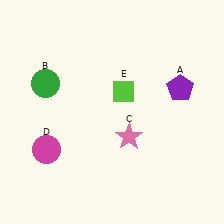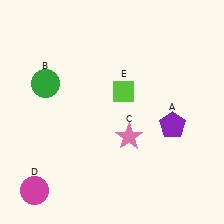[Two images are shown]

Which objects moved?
The objects that moved are: the purple pentagon (A), the magenta circle (D).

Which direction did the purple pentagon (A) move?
The purple pentagon (A) moved down.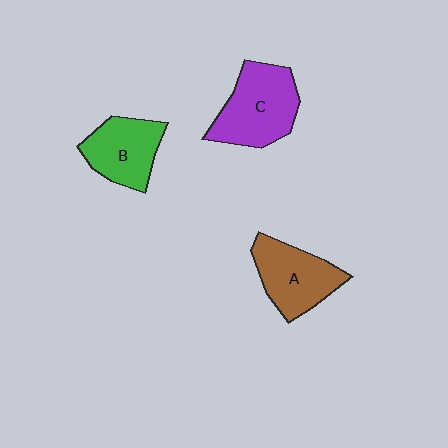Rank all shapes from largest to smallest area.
From largest to smallest: C (purple), A (brown), B (green).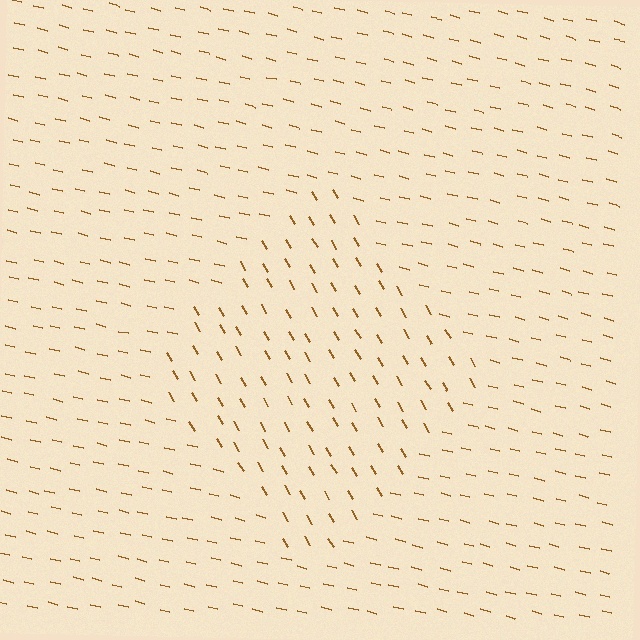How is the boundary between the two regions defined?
The boundary is defined purely by a change in line orientation (approximately 45 degrees difference). All lines are the same color and thickness.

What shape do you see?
I see a diamond.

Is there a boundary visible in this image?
Yes, there is a texture boundary formed by a change in line orientation.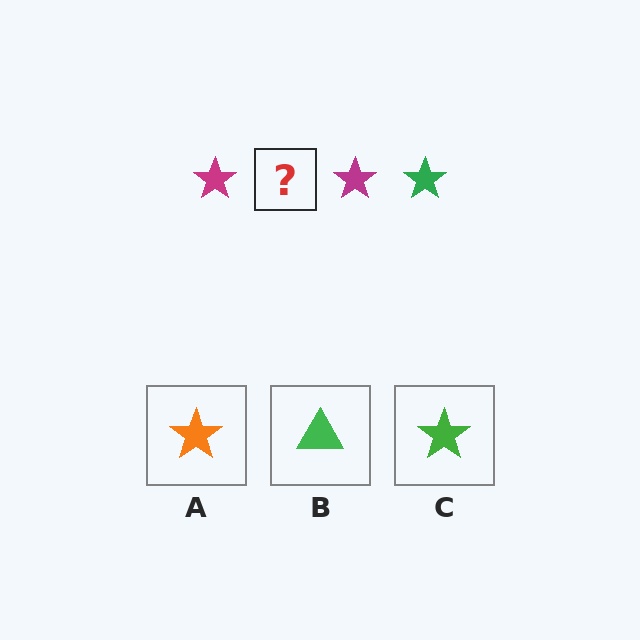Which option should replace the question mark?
Option C.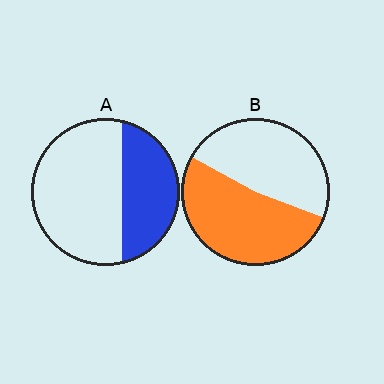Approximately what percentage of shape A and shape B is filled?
A is approximately 35% and B is approximately 50%.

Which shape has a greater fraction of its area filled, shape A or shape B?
Shape B.